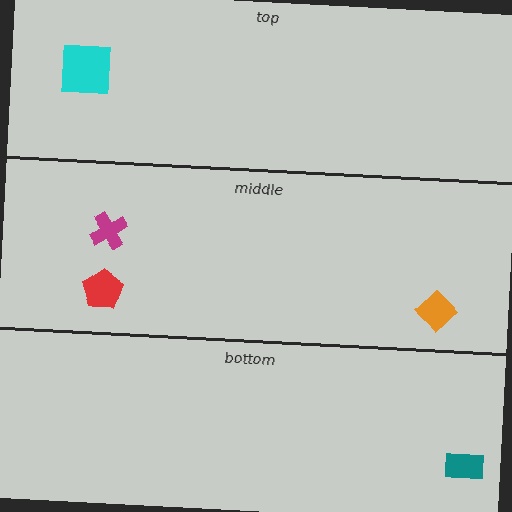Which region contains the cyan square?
The top region.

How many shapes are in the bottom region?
1.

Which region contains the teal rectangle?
The bottom region.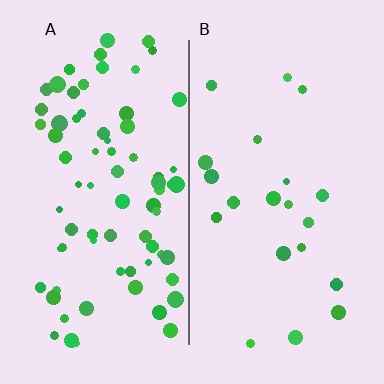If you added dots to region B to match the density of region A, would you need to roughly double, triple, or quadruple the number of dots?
Approximately quadruple.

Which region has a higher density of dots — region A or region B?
A (the left).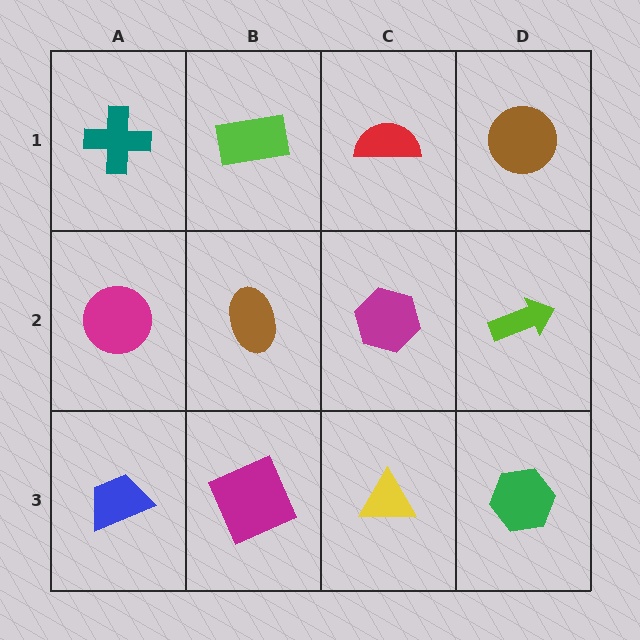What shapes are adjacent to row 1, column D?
A lime arrow (row 2, column D), a red semicircle (row 1, column C).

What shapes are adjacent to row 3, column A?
A magenta circle (row 2, column A), a magenta square (row 3, column B).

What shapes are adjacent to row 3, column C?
A magenta hexagon (row 2, column C), a magenta square (row 3, column B), a green hexagon (row 3, column D).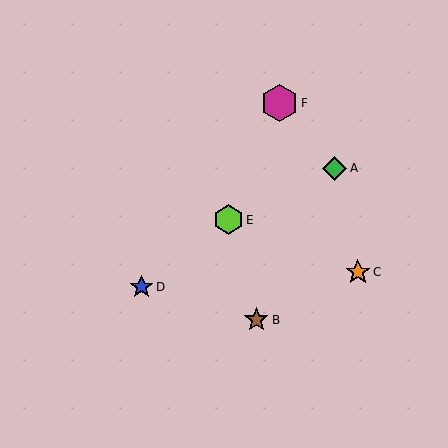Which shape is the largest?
The magenta hexagon (labeled F) is the largest.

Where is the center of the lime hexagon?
The center of the lime hexagon is at (229, 220).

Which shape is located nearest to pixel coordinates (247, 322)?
The brown star (labeled B) at (256, 320) is nearest to that location.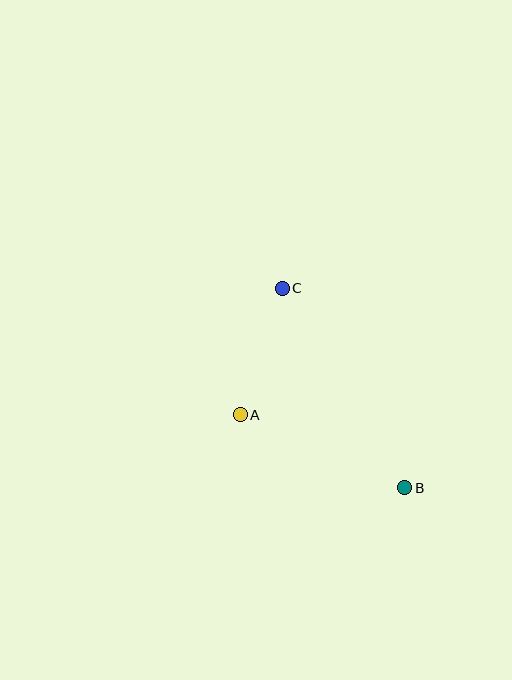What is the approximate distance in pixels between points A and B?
The distance between A and B is approximately 180 pixels.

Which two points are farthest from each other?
Points B and C are farthest from each other.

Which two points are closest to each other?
Points A and C are closest to each other.